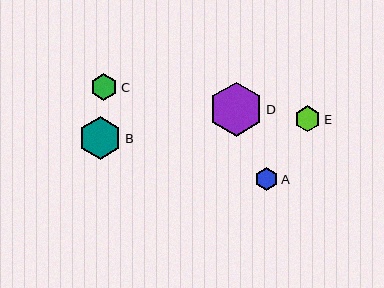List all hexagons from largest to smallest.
From largest to smallest: D, B, C, E, A.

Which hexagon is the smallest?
Hexagon A is the smallest with a size of approximately 23 pixels.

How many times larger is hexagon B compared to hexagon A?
Hexagon B is approximately 1.9 times the size of hexagon A.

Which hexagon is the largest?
Hexagon D is the largest with a size of approximately 54 pixels.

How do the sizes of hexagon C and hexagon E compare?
Hexagon C and hexagon E are approximately the same size.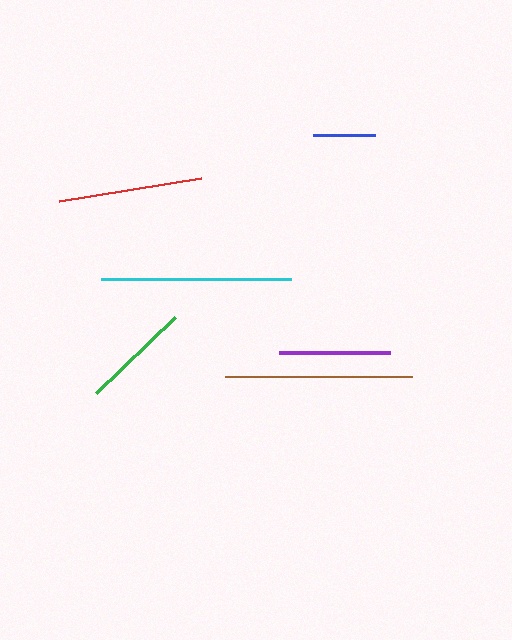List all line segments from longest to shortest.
From longest to shortest: cyan, brown, red, purple, green, blue.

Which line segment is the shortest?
The blue line is the shortest at approximately 63 pixels.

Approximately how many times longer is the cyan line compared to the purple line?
The cyan line is approximately 1.7 times the length of the purple line.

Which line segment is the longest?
The cyan line is the longest at approximately 189 pixels.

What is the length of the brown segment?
The brown segment is approximately 187 pixels long.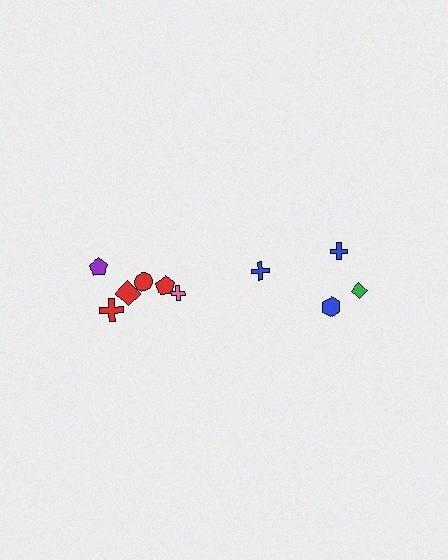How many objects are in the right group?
There are 4 objects.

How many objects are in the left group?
There are 6 objects.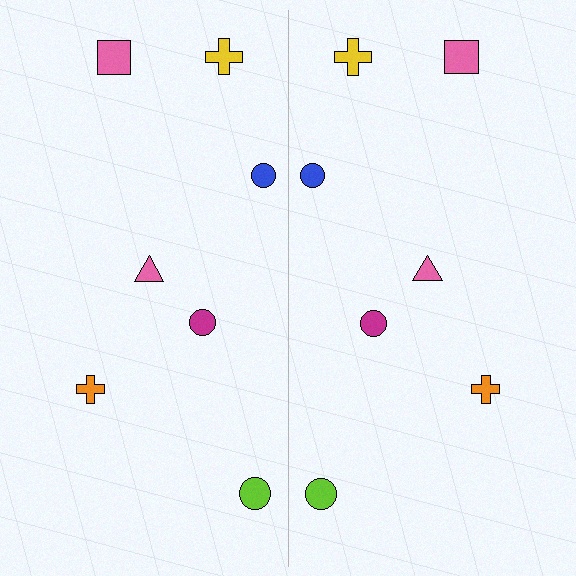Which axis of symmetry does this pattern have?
The pattern has a vertical axis of symmetry running through the center of the image.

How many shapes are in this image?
There are 14 shapes in this image.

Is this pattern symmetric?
Yes, this pattern has bilateral (reflection) symmetry.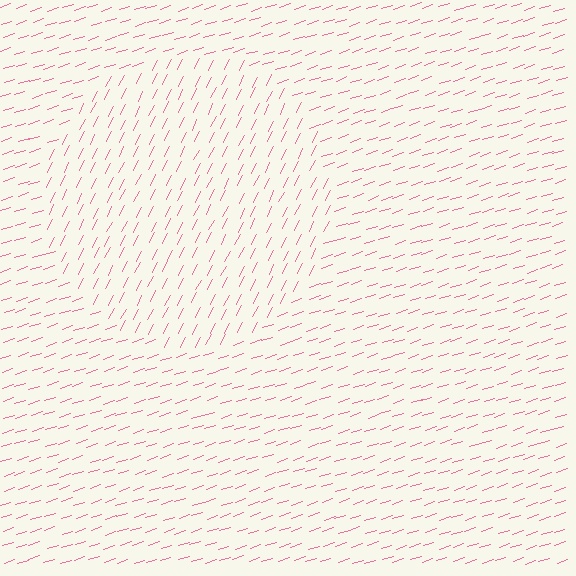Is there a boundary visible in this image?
Yes, there is a texture boundary formed by a change in line orientation.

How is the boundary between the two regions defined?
The boundary is defined purely by a change in line orientation (approximately 45 degrees difference). All lines are the same color and thickness.